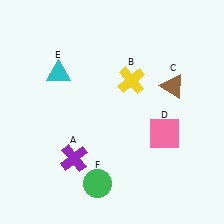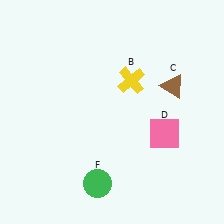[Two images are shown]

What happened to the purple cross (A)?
The purple cross (A) was removed in Image 2. It was in the bottom-left area of Image 1.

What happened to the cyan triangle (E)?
The cyan triangle (E) was removed in Image 2. It was in the top-left area of Image 1.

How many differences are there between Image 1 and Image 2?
There are 2 differences between the two images.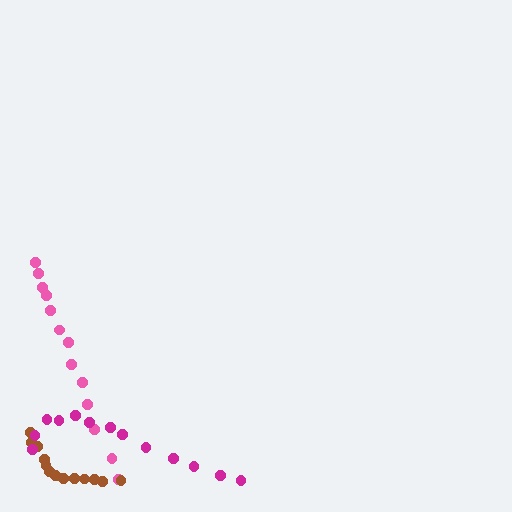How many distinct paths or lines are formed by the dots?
There are 3 distinct paths.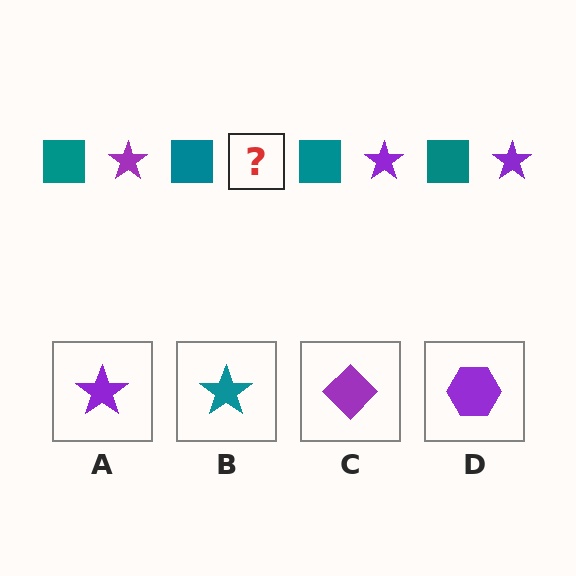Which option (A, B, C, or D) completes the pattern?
A.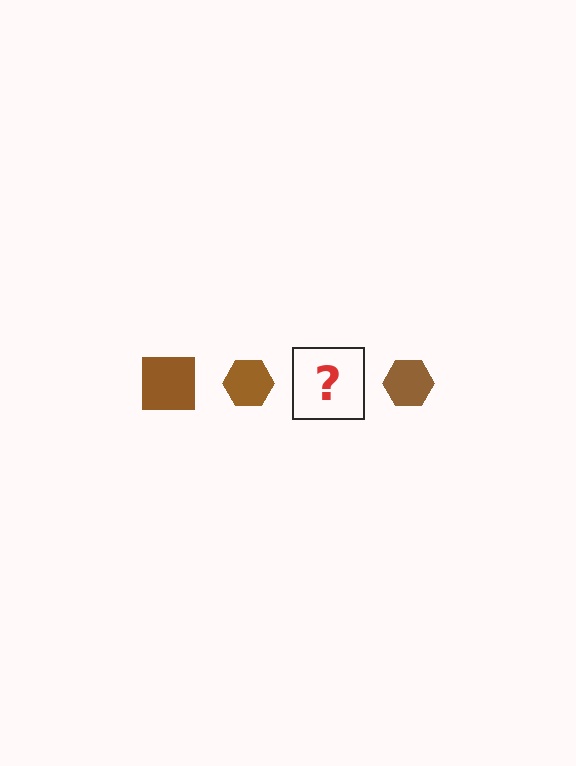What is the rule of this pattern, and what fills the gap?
The rule is that the pattern cycles through square, hexagon shapes in brown. The gap should be filled with a brown square.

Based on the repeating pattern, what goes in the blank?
The blank should be a brown square.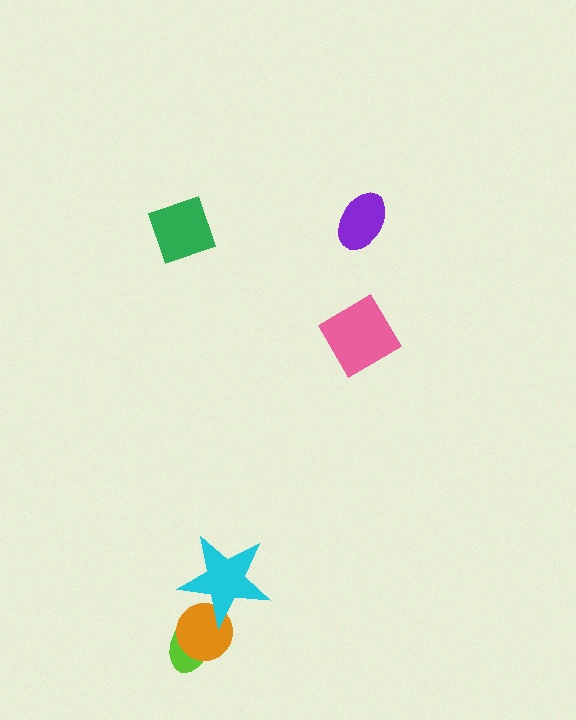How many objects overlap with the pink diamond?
0 objects overlap with the pink diamond.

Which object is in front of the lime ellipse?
The orange circle is in front of the lime ellipse.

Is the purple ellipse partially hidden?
No, no other shape covers it.